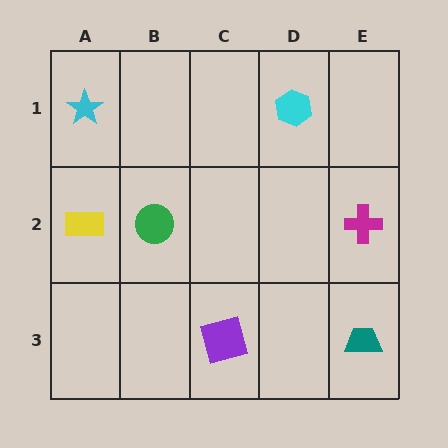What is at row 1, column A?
A cyan star.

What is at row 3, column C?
A purple square.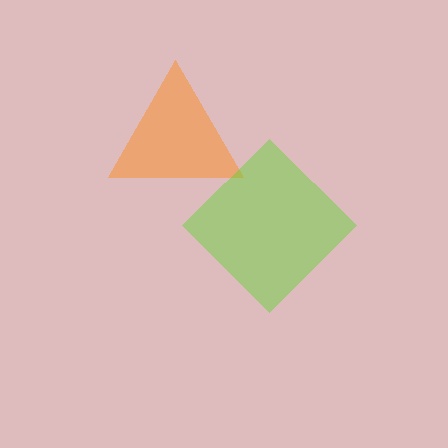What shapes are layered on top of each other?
The layered shapes are: an orange triangle, a lime diamond.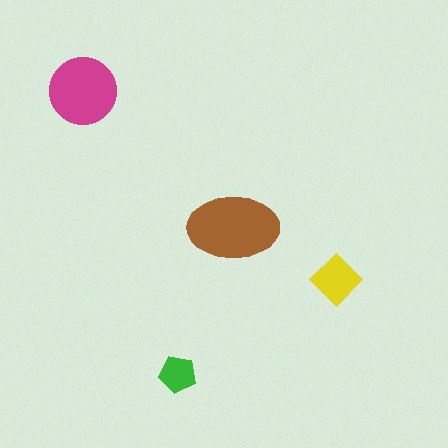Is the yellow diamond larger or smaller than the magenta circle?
Smaller.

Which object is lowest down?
The green pentagon is bottommost.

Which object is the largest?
The brown ellipse.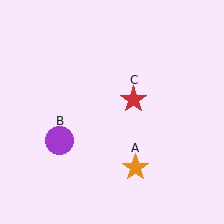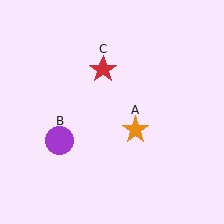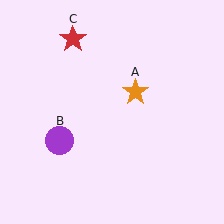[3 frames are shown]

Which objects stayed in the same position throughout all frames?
Purple circle (object B) remained stationary.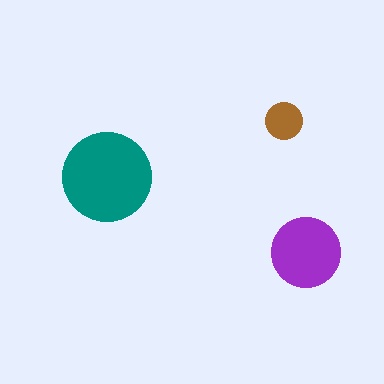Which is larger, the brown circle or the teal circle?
The teal one.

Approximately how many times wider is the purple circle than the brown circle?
About 2 times wider.